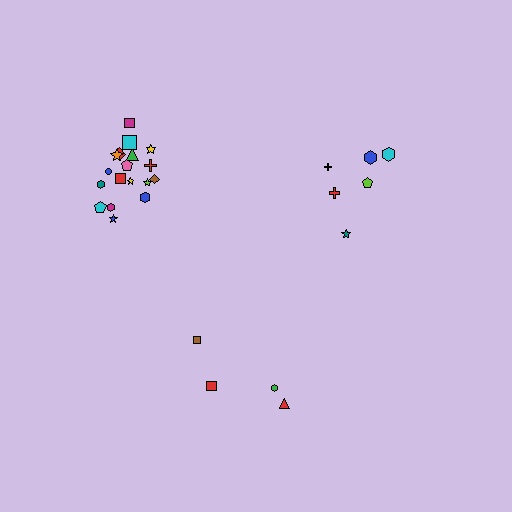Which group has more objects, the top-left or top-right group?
The top-left group.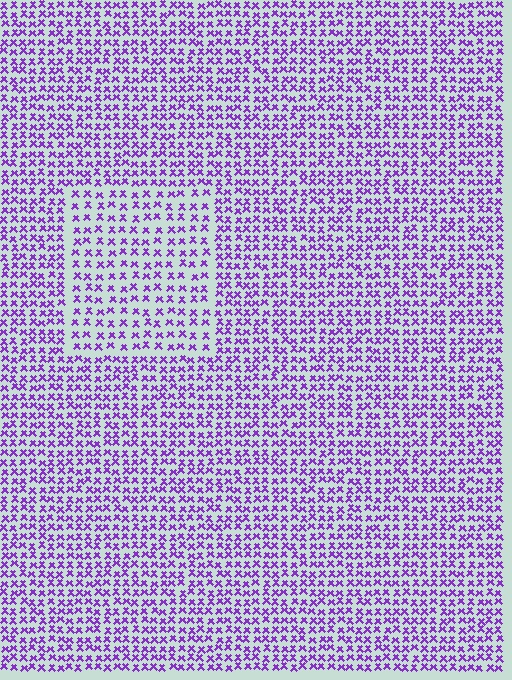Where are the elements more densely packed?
The elements are more densely packed outside the rectangle boundary.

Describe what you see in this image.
The image contains small purple elements arranged at two different densities. A rectangle-shaped region is visible where the elements are less densely packed than the surrounding area.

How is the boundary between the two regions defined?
The boundary is defined by a change in element density (approximately 1.6x ratio). All elements are the same color, size, and shape.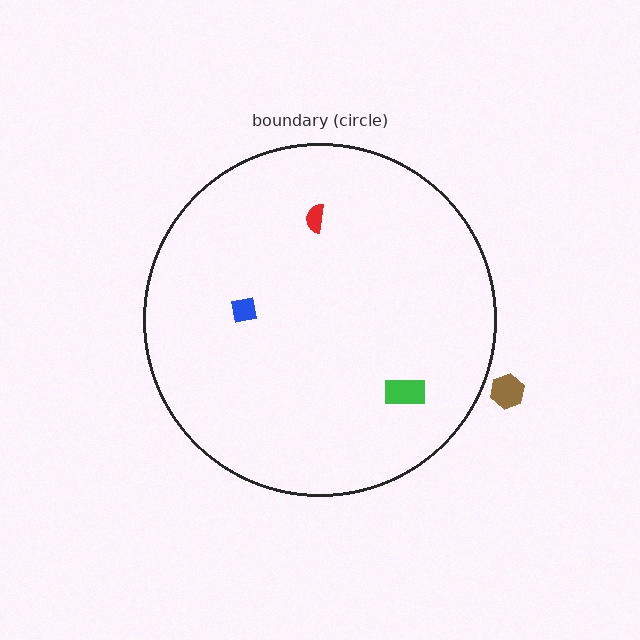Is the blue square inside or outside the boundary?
Inside.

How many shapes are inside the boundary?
3 inside, 1 outside.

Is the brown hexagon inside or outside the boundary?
Outside.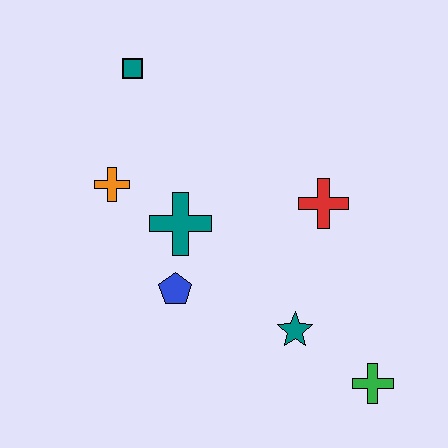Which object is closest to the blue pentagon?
The teal cross is closest to the blue pentagon.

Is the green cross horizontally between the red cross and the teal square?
No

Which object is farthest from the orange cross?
The green cross is farthest from the orange cross.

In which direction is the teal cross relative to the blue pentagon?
The teal cross is above the blue pentagon.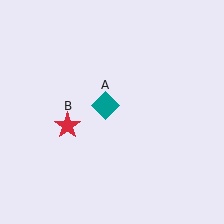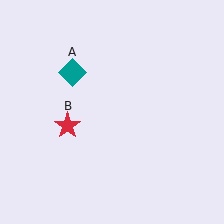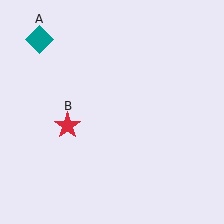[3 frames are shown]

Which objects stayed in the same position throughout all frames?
Red star (object B) remained stationary.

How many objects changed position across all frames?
1 object changed position: teal diamond (object A).